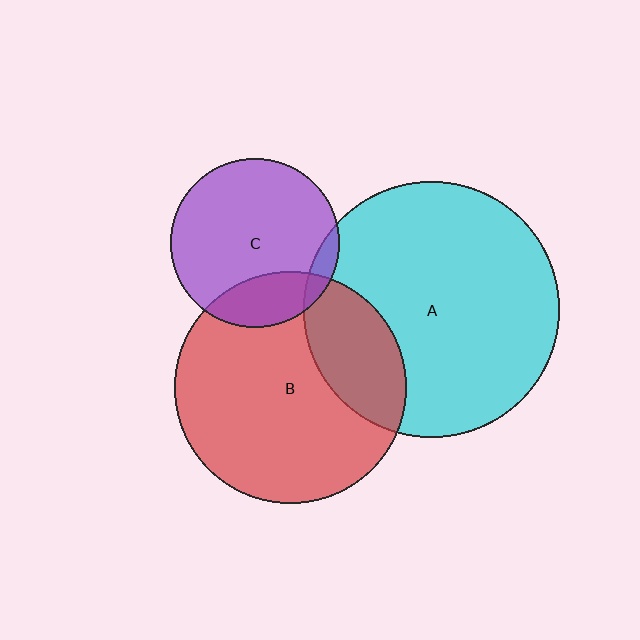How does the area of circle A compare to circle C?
Approximately 2.3 times.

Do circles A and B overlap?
Yes.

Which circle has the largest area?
Circle A (cyan).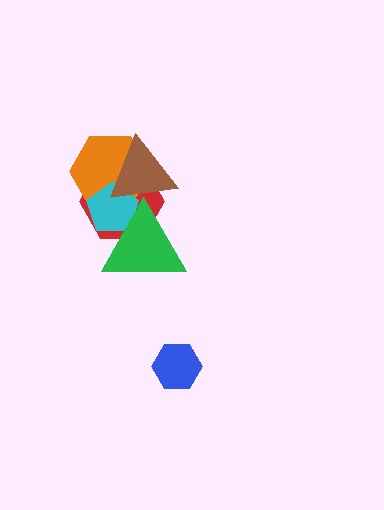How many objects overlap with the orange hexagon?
3 objects overlap with the orange hexagon.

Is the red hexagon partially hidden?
Yes, it is partially covered by another shape.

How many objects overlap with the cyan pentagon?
4 objects overlap with the cyan pentagon.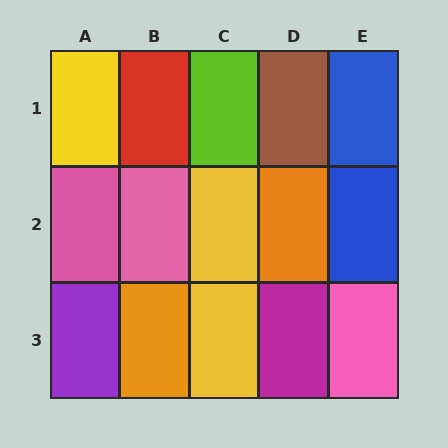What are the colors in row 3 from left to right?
Purple, orange, yellow, magenta, pink.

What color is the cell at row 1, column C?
Lime.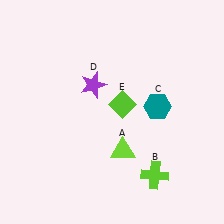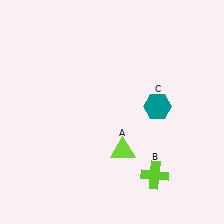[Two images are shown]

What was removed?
The purple star (D), the lime diamond (E) were removed in Image 2.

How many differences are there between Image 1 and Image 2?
There are 2 differences between the two images.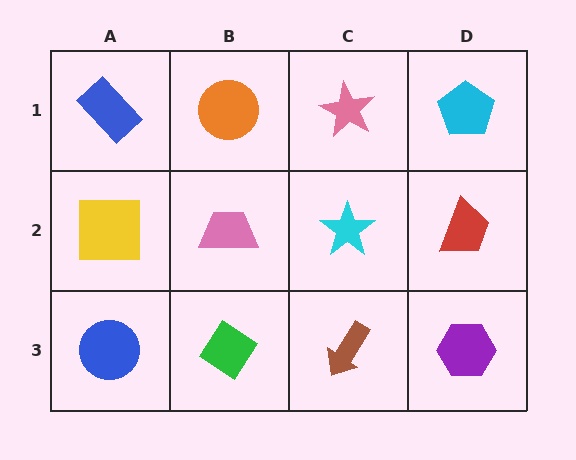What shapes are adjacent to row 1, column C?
A cyan star (row 2, column C), an orange circle (row 1, column B), a cyan pentagon (row 1, column D).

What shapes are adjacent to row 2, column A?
A blue rectangle (row 1, column A), a blue circle (row 3, column A), a pink trapezoid (row 2, column B).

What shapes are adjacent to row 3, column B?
A pink trapezoid (row 2, column B), a blue circle (row 3, column A), a brown arrow (row 3, column C).